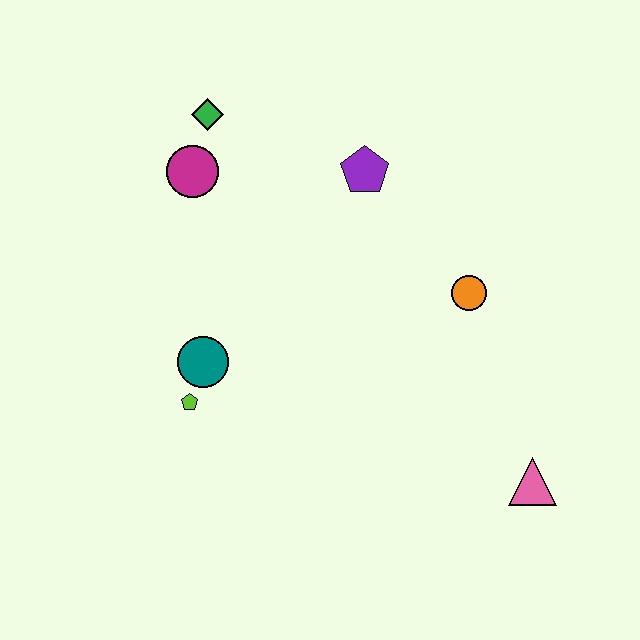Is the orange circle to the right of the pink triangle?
No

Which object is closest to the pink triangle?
The orange circle is closest to the pink triangle.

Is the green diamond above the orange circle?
Yes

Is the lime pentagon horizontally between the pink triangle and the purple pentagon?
No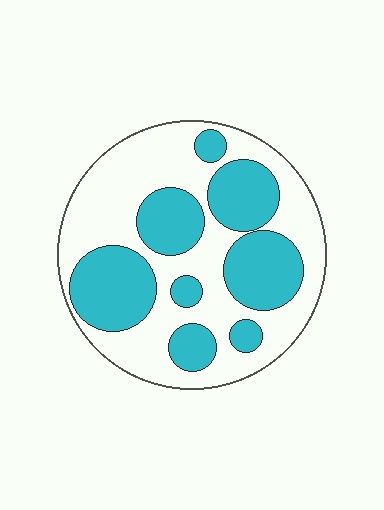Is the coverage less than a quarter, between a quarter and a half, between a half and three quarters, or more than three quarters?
Between a quarter and a half.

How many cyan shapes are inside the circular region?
8.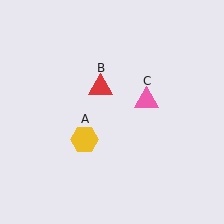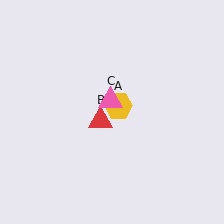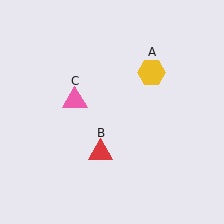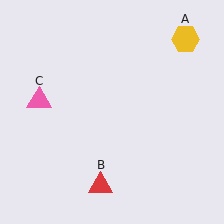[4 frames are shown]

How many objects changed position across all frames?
3 objects changed position: yellow hexagon (object A), red triangle (object B), pink triangle (object C).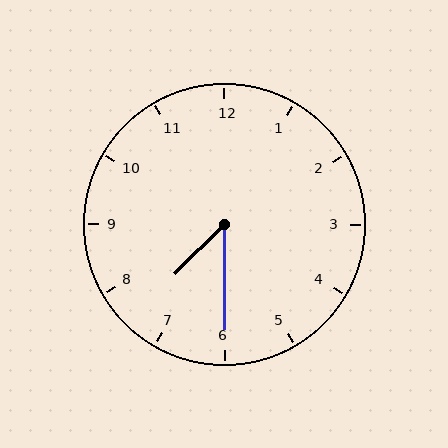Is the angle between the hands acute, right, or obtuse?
It is acute.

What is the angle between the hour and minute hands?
Approximately 45 degrees.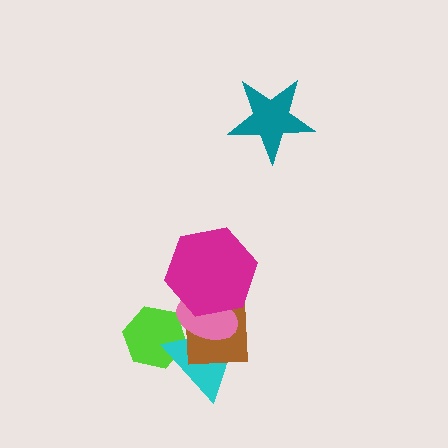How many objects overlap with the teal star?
0 objects overlap with the teal star.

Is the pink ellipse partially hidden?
Yes, it is partially covered by another shape.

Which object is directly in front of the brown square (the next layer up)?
The pink ellipse is directly in front of the brown square.